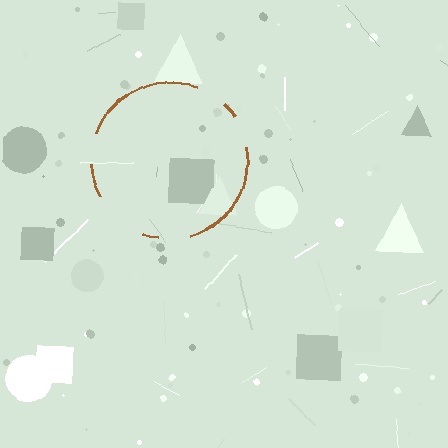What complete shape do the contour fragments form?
The contour fragments form a circle.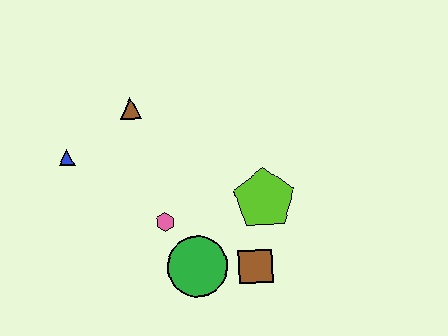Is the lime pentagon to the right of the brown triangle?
Yes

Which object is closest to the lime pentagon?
The brown square is closest to the lime pentagon.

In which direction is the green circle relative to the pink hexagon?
The green circle is below the pink hexagon.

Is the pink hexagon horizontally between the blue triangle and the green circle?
Yes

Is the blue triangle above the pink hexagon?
Yes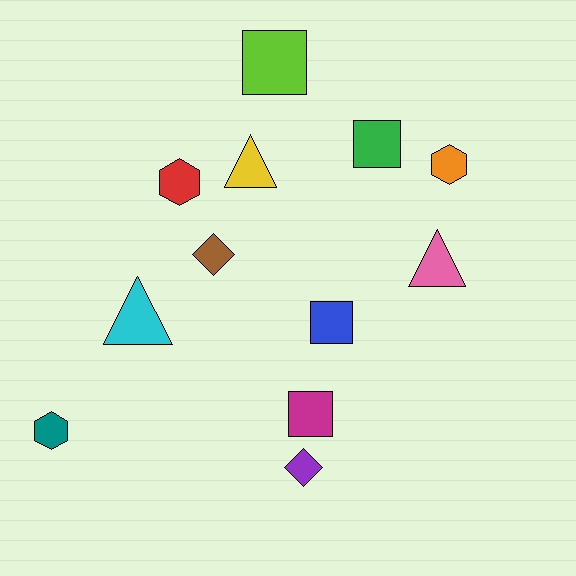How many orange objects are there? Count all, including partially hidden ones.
There is 1 orange object.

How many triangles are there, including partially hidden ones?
There are 3 triangles.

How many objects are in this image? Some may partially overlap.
There are 12 objects.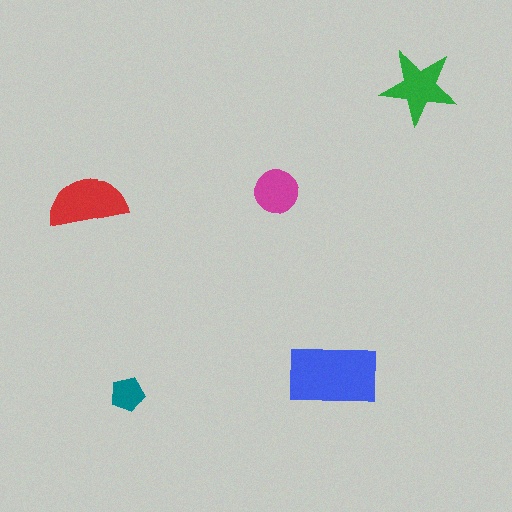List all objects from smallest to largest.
The teal pentagon, the magenta circle, the green star, the red semicircle, the blue rectangle.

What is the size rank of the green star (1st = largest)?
3rd.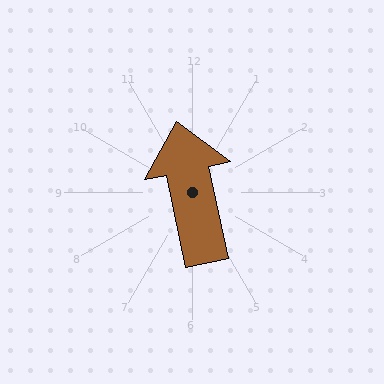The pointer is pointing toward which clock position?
Roughly 12 o'clock.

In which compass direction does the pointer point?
North.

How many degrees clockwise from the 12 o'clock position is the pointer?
Approximately 348 degrees.